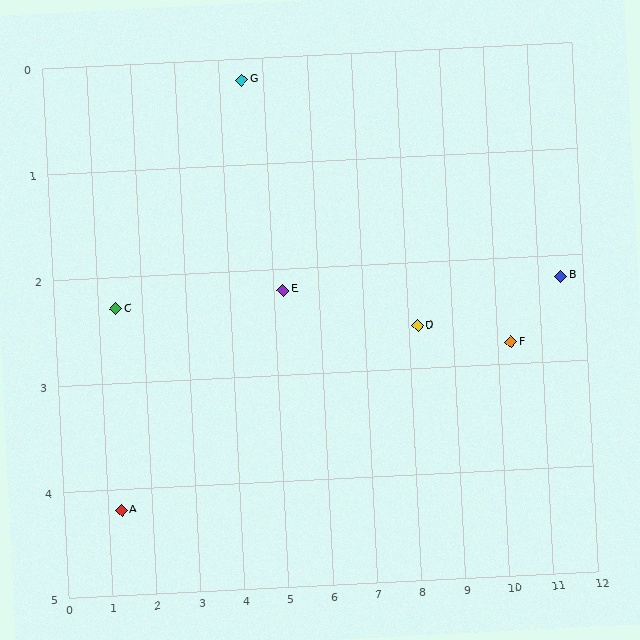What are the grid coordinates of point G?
Point G is at approximately (4.5, 0.2).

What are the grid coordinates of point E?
Point E is at approximately (5.2, 2.2).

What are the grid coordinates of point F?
Point F is at approximately (10.3, 2.8).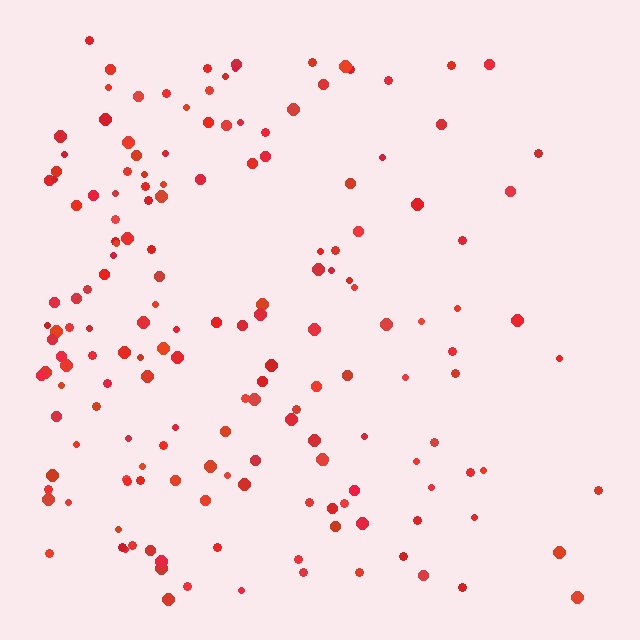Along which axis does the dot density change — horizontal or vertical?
Horizontal.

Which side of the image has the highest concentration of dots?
The left.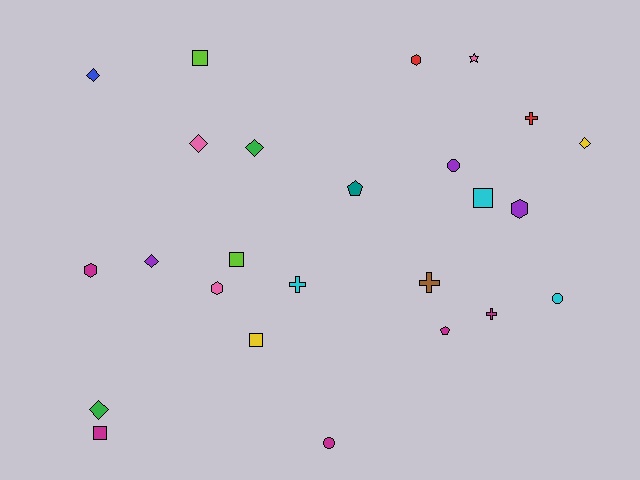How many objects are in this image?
There are 25 objects.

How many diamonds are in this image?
There are 6 diamonds.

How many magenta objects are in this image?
There are 5 magenta objects.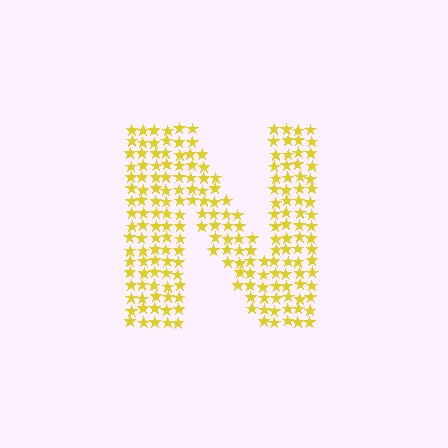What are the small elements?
The small elements are stars.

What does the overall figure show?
The overall figure shows the letter N.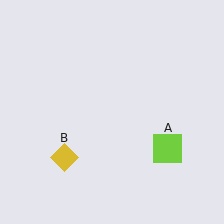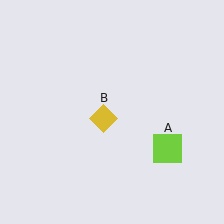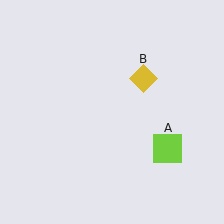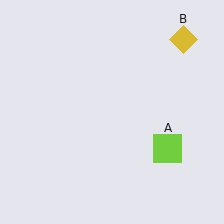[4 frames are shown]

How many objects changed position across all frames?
1 object changed position: yellow diamond (object B).